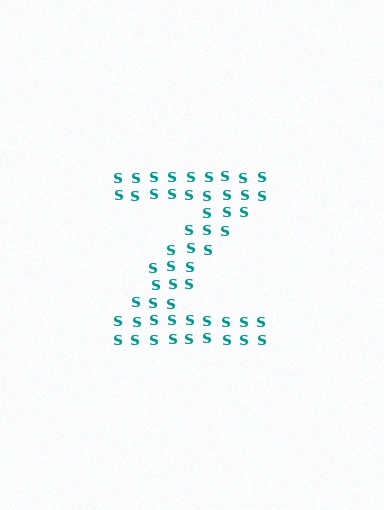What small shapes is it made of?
It is made of small letter S's.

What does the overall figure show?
The overall figure shows the letter Z.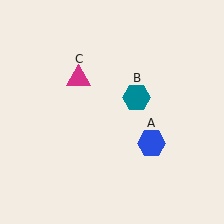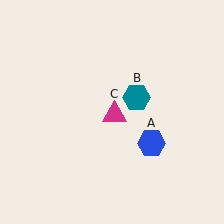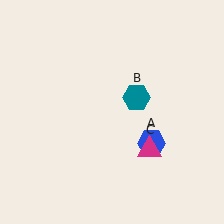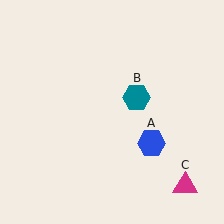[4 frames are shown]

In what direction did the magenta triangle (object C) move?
The magenta triangle (object C) moved down and to the right.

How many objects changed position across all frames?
1 object changed position: magenta triangle (object C).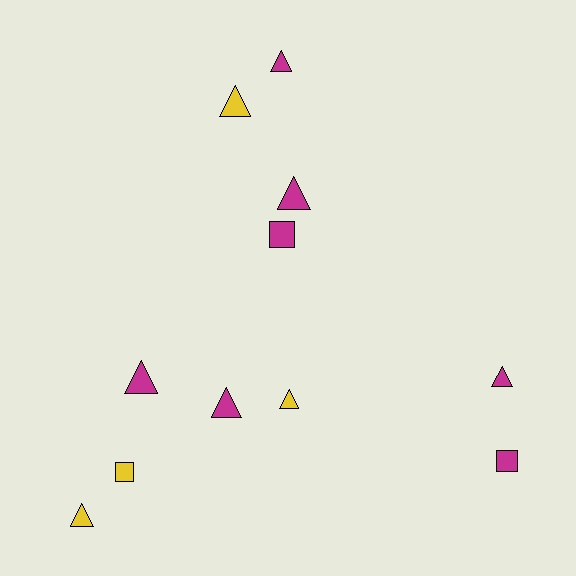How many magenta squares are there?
There are 2 magenta squares.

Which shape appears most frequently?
Triangle, with 8 objects.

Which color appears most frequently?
Magenta, with 7 objects.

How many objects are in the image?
There are 11 objects.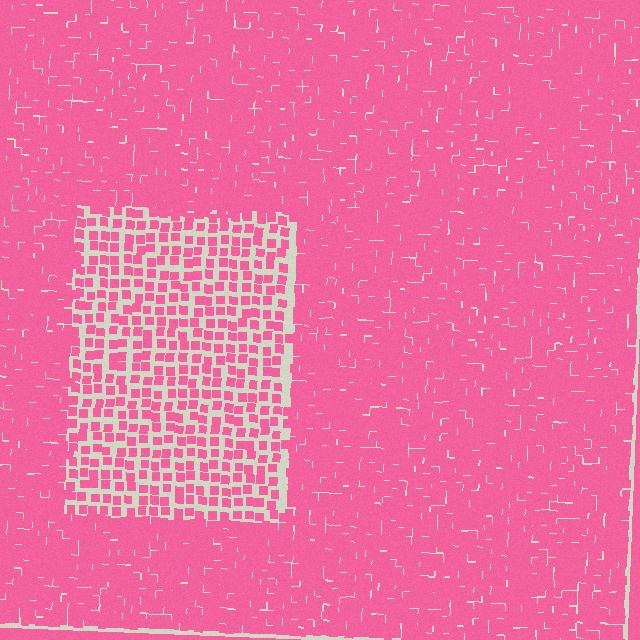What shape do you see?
I see a rectangle.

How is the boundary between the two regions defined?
The boundary is defined by a change in element density (approximately 2.2x ratio). All elements are the same color, size, and shape.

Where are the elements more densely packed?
The elements are more densely packed outside the rectangle boundary.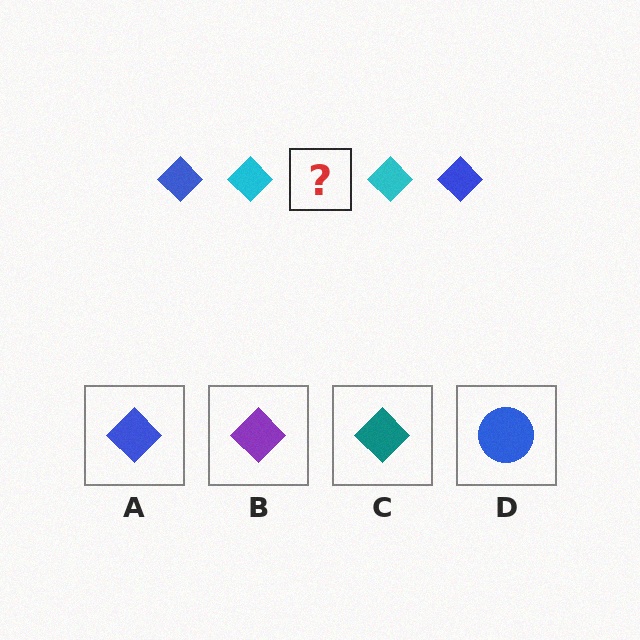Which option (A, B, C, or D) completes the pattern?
A.